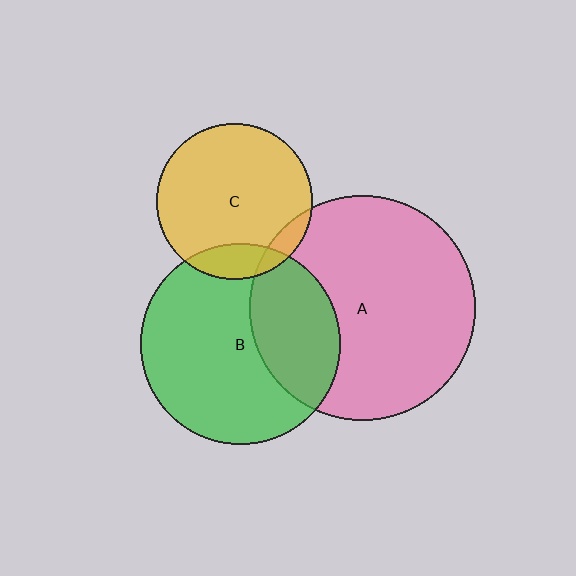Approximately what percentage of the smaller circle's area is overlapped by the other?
Approximately 10%.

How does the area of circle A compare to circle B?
Approximately 1.3 times.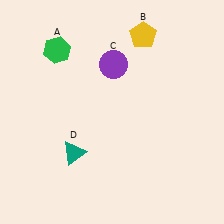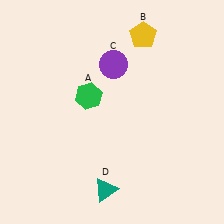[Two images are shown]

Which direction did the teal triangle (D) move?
The teal triangle (D) moved down.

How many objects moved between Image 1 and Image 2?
2 objects moved between the two images.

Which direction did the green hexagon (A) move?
The green hexagon (A) moved down.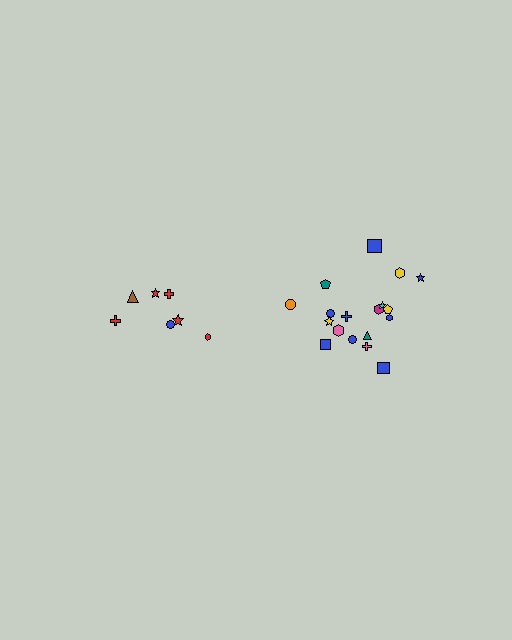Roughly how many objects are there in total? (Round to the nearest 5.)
Roughly 25 objects in total.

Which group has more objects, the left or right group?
The right group.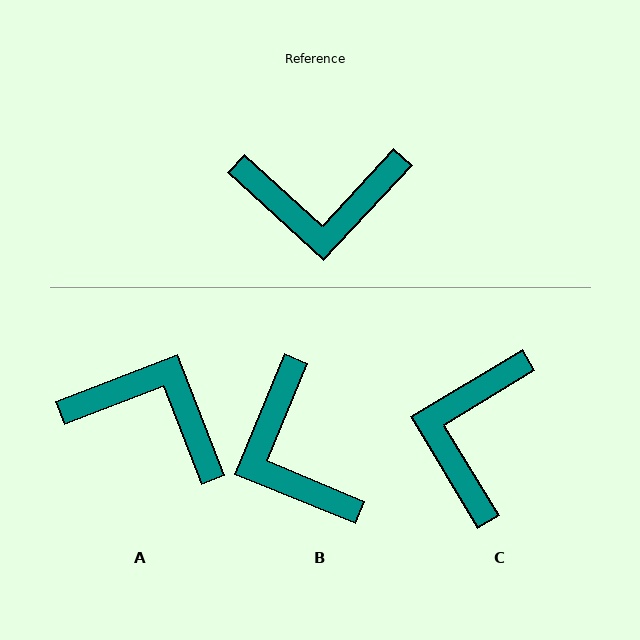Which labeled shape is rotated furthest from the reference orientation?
A, about 154 degrees away.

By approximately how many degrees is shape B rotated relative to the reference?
Approximately 70 degrees clockwise.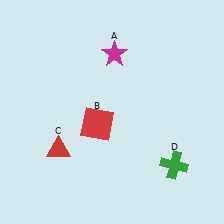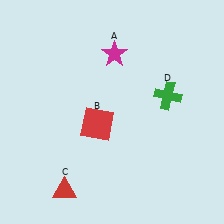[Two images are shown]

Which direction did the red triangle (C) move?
The red triangle (C) moved down.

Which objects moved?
The objects that moved are: the red triangle (C), the green cross (D).